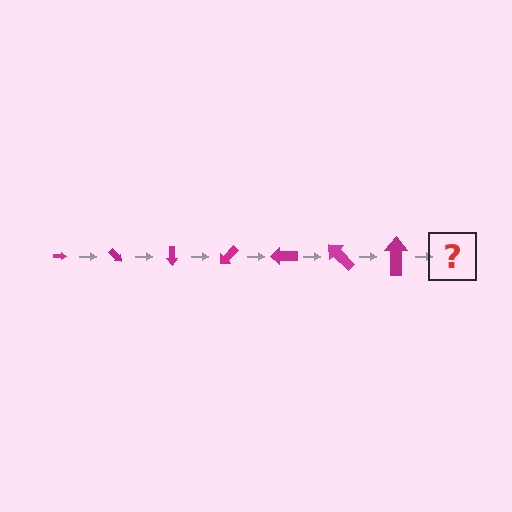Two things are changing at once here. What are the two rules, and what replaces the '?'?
The two rules are that the arrow grows larger each step and it rotates 45 degrees each step. The '?' should be an arrow, larger than the previous one and rotated 315 degrees from the start.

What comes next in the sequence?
The next element should be an arrow, larger than the previous one and rotated 315 degrees from the start.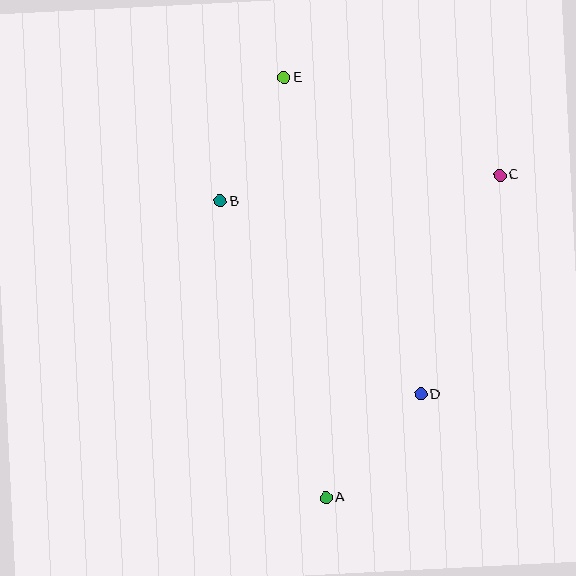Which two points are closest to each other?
Points B and E are closest to each other.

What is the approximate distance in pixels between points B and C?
The distance between B and C is approximately 281 pixels.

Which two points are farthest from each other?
Points A and E are farthest from each other.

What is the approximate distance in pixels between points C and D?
The distance between C and D is approximately 233 pixels.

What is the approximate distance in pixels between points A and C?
The distance between A and C is approximately 366 pixels.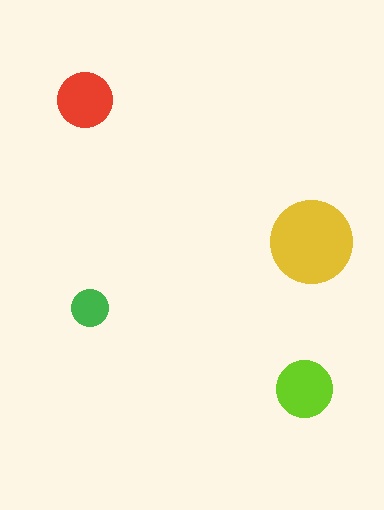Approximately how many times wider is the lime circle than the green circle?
About 1.5 times wider.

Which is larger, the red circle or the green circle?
The red one.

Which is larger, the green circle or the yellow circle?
The yellow one.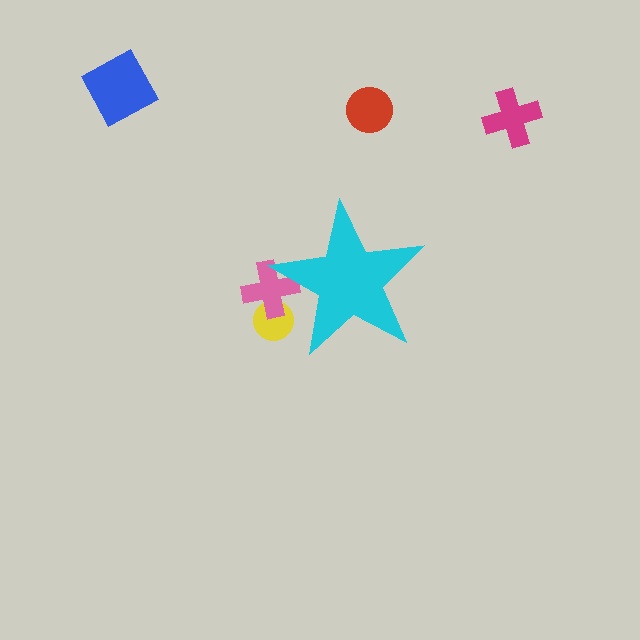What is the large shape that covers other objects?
A cyan star.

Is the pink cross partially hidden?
Yes, the pink cross is partially hidden behind the cyan star.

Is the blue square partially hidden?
No, the blue square is fully visible.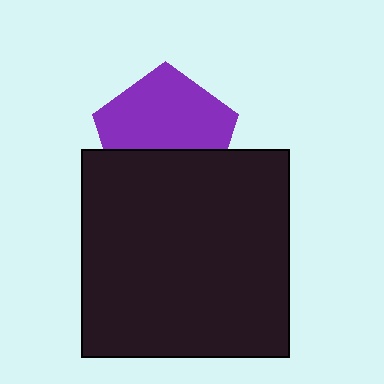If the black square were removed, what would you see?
You would see the complete purple pentagon.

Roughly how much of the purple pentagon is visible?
About half of it is visible (roughly 61%).